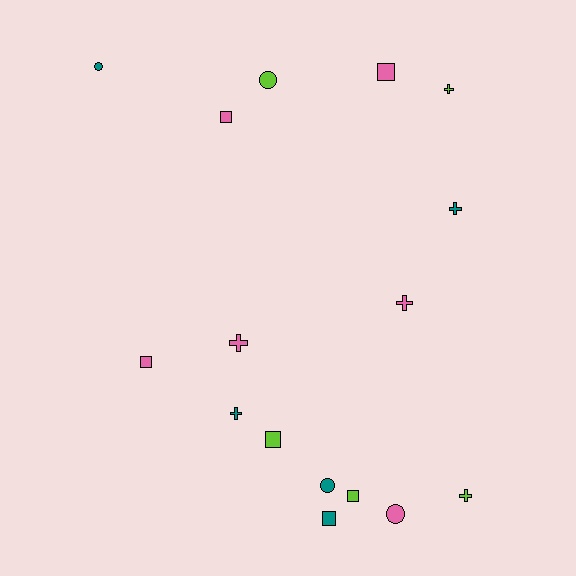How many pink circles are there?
There is 1 pink circle.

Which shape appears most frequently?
Cross, with 6 objects.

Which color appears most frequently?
Pink, with 6 objects.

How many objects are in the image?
There are 16 objects.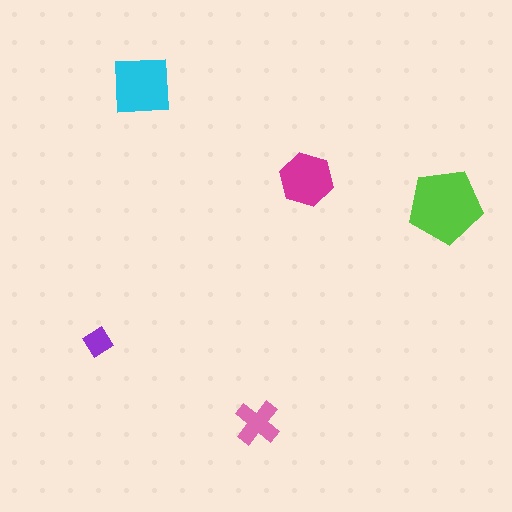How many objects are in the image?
There are 5 objects in the image.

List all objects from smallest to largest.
The purple diamond, the pink cross, the magenta hexagon, the cyan square, the lime pentagon.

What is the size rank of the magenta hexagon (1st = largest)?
3rd.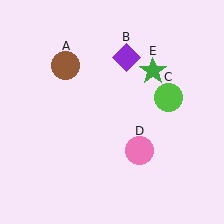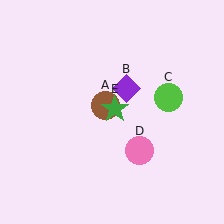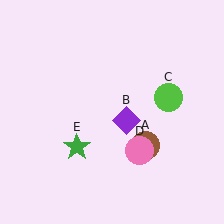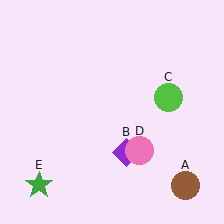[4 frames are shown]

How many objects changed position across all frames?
3 objects changed position: brown circle (object A), purple diamond (object B), green star (object E).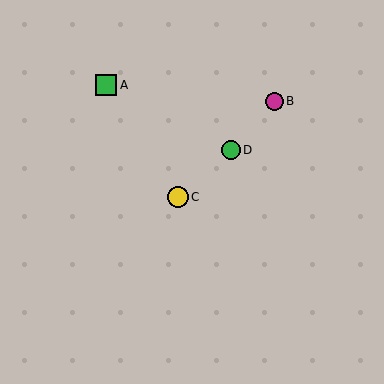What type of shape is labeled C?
Shape C is a yellow circle.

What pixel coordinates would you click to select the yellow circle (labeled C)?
Click at (178, 197) to select the yellow circle C.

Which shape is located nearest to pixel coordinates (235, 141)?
The green circle (labeled D) at (231, 150) is nearest to that location.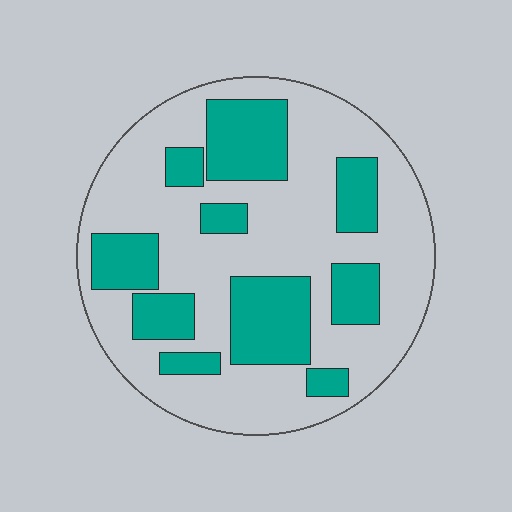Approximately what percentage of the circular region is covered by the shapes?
Approximately 30%.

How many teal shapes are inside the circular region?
10.